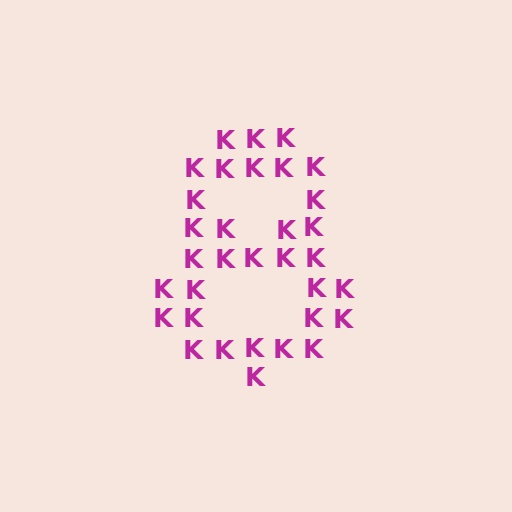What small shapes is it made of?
It is made of small letter K's.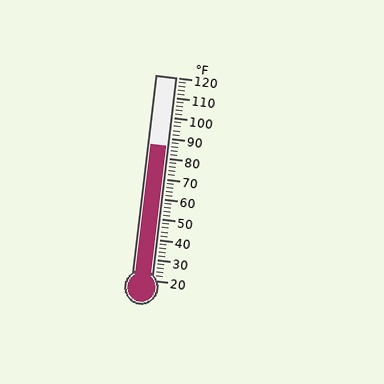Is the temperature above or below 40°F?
The temperature is above 40°F.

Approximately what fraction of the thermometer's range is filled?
The thermometer is filled to approximately 65% of its range.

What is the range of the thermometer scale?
The thermometer scale ranges from 20°F to 120°F.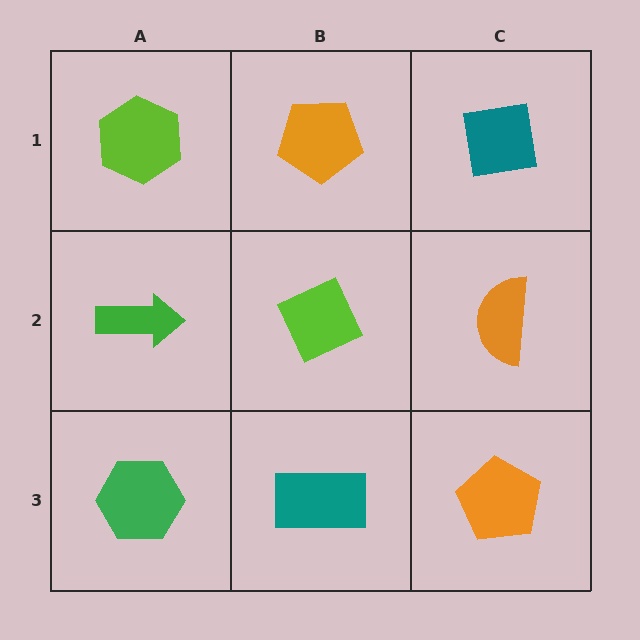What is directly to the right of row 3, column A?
A teal rectangle.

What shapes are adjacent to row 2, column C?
A teal square (row 1, column C), an orange pentagon (row 3, column C), a lime diamond (row 2, column B).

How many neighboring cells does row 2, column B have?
4.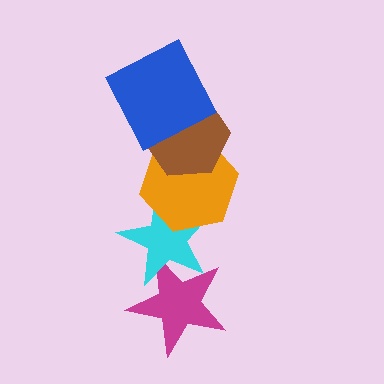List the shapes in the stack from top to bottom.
From top to bottom: the blue square, the brown hexagon, the orange hexagon, the cyan star, the magenta star.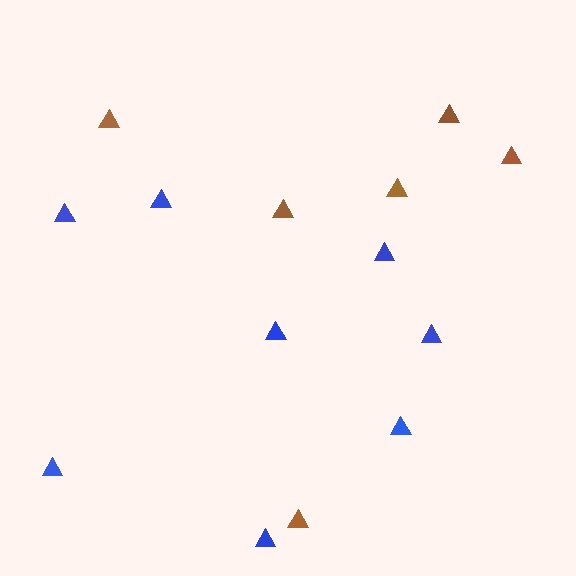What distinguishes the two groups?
There are 2 groups: one group of brown triangles (6) and one group of blue triangles (8).